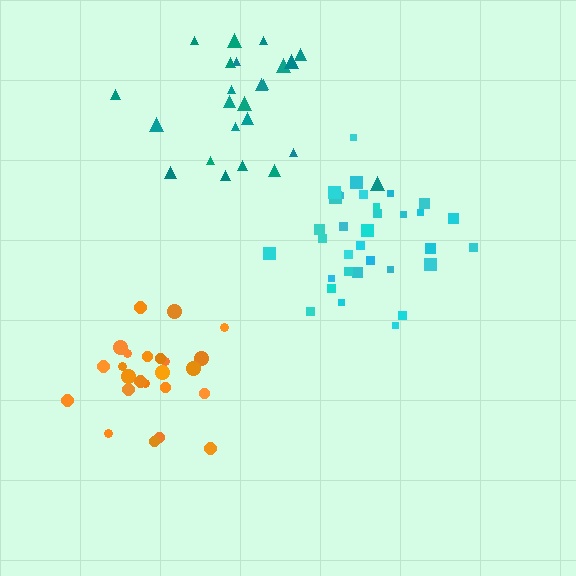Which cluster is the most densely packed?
Orange.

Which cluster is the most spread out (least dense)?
Teal.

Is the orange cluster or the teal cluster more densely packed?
Orange.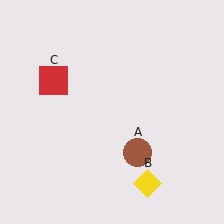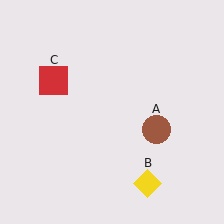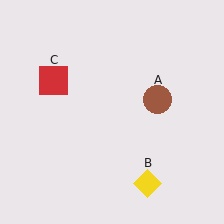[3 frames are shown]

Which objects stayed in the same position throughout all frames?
Yellow diamond (object B) and red square (object C) remained stationary.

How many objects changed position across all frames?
1 object changed position: brown circle (object A).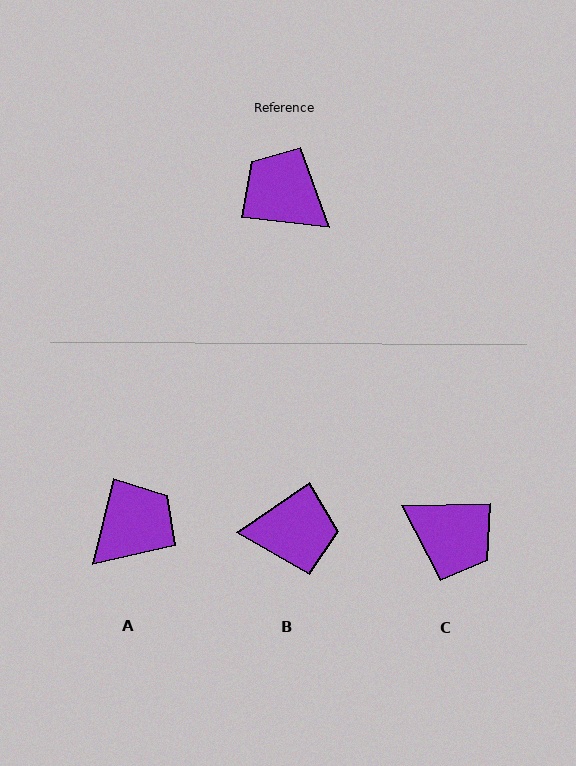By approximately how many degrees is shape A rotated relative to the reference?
Approximately 97 degrees clockwise.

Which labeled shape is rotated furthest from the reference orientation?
C, about 173 degrees away.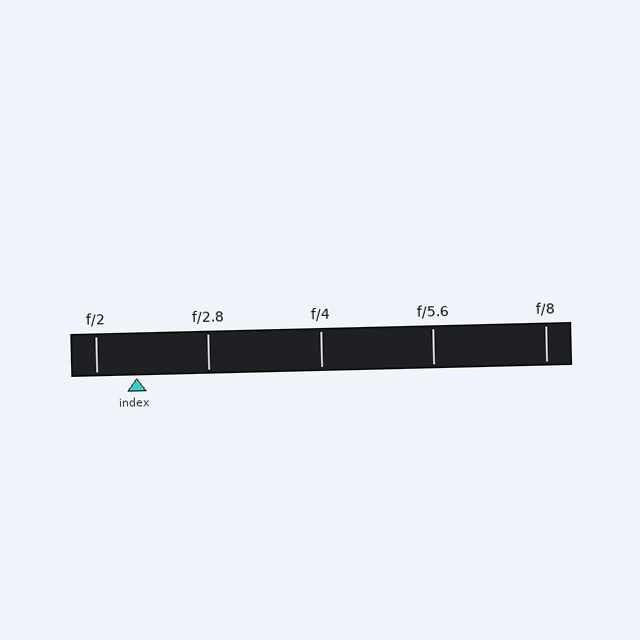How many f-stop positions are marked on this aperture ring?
There are 5 f-stop positions marked.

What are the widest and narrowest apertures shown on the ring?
The widest aperture shown is f/2 and the narrowest is f/8.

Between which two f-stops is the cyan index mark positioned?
The index mark is between f/2 and f/2.8.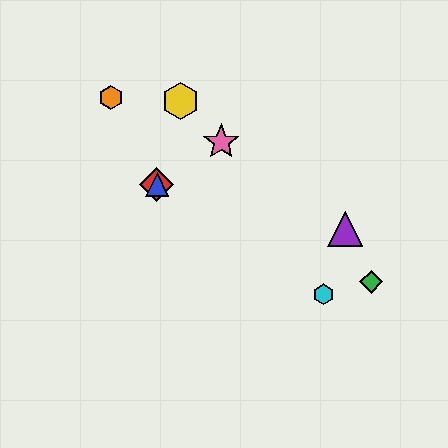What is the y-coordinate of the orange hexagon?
The orange hexagon is at y≈97.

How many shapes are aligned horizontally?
2 shapes (the red diamond, the blue triangle) are aligned horizontally.